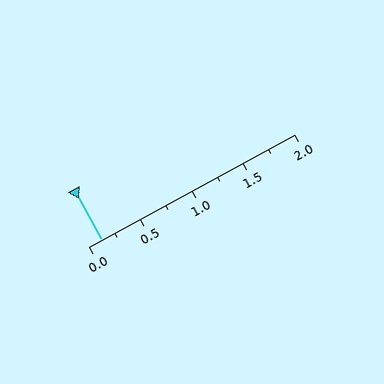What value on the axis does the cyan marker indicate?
The marker indicates approximately 0.12.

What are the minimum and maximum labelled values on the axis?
The axis runs from 0.0 to 2.0.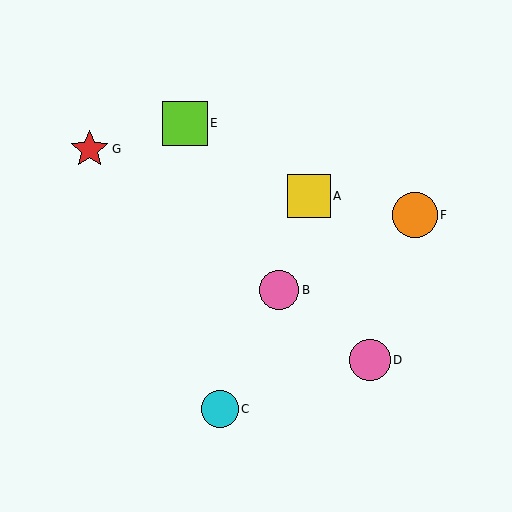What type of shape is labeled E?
Shape E is a lime square.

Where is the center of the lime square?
The center of the lime square is at (185, 123).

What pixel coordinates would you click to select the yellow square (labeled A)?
Click at (309, 196) to select the yellow square A.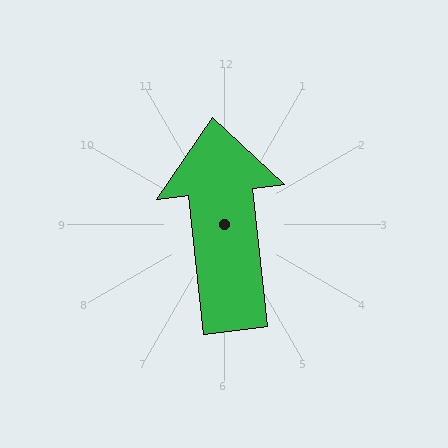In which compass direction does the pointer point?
North.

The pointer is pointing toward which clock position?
Roughly 12 o'clock.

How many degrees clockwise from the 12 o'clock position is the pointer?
Approximately 354 degrees.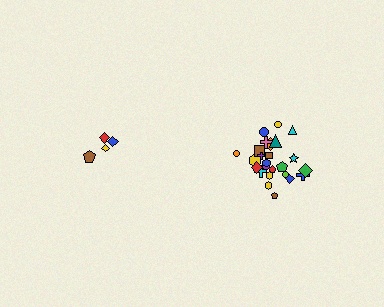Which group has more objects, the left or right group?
The right group.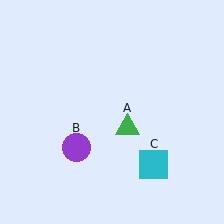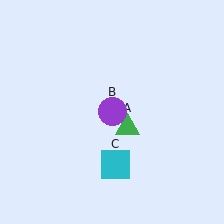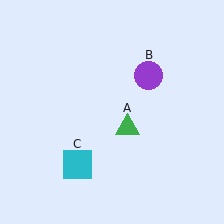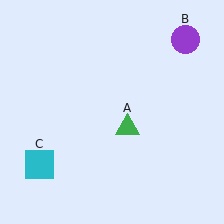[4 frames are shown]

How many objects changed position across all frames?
2 objects changed position: purple circle (object B), cyan square (object C).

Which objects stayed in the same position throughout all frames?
Green triangle (object A) remained stationary.